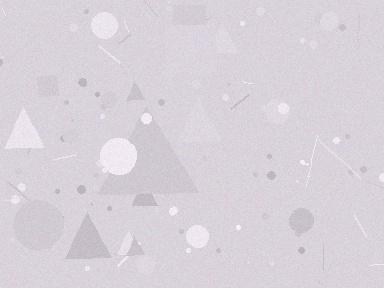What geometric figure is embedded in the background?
A triangle is embedded in the background.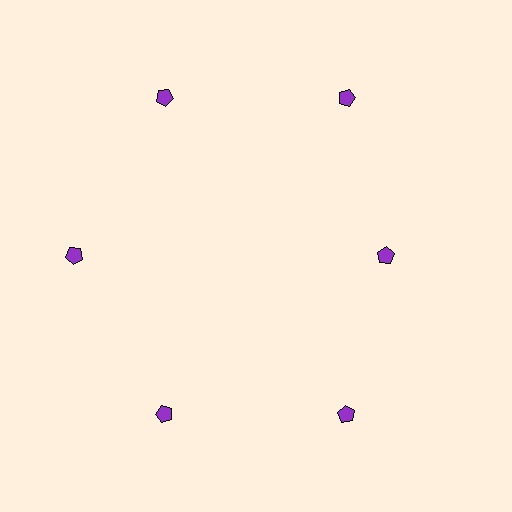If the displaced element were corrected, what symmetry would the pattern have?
It would have 6-fold rotational symmetry — the pattern would map onto itself every 60 degrees.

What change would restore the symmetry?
The symmetry would be restored by moving it outward, back onto the ring so that all 6 pentagons sit at equal angles and equal distance from the center.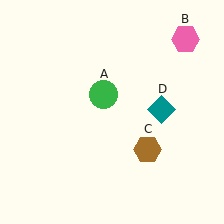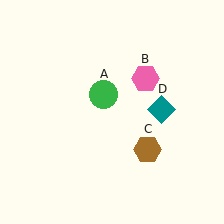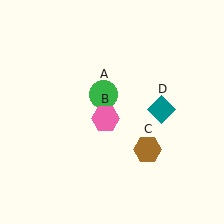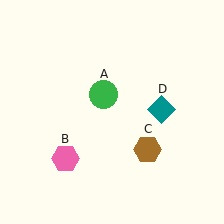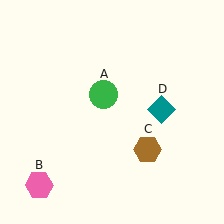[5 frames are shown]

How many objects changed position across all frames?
1 object changed position: pink hexagon (object B).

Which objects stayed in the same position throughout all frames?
Green circle (object A) and brown hexagon (object C) and teal diamond (object D) remained stationary.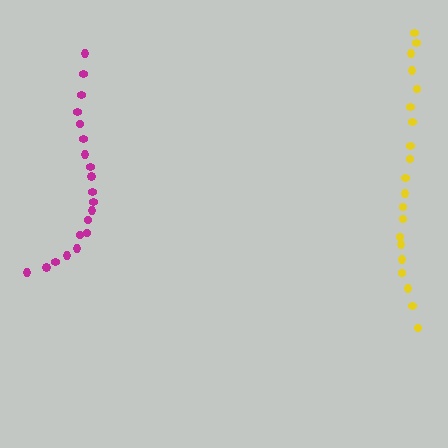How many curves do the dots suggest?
There are 2 distinct paths.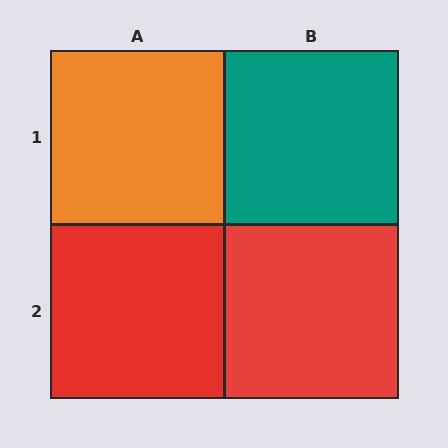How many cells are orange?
1 cell is orange.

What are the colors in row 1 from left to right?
Orange, teal.